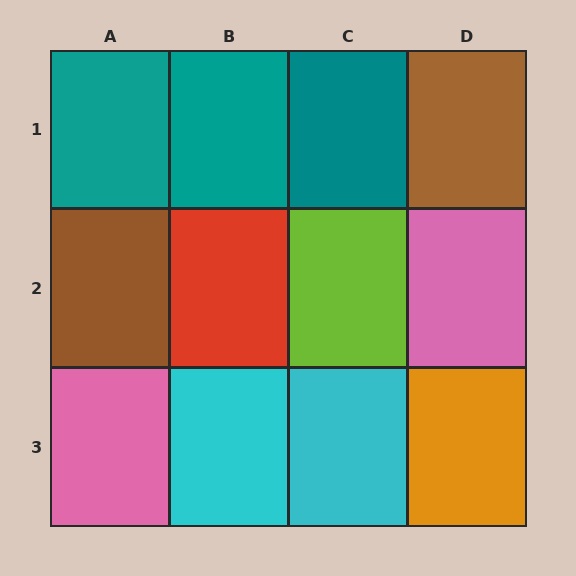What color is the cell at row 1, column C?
Teal.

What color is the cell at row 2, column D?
Pink.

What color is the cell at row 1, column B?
Teal.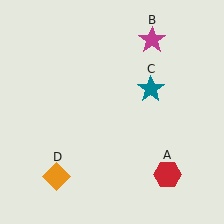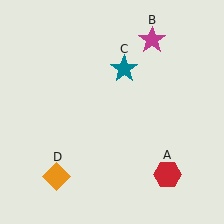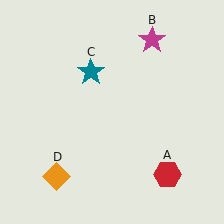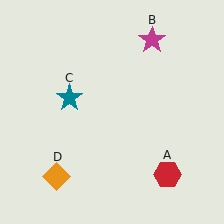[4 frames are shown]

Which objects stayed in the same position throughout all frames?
Red hexagon (object A) and magenta star (object B) and orange diamond (object D) remained stationary.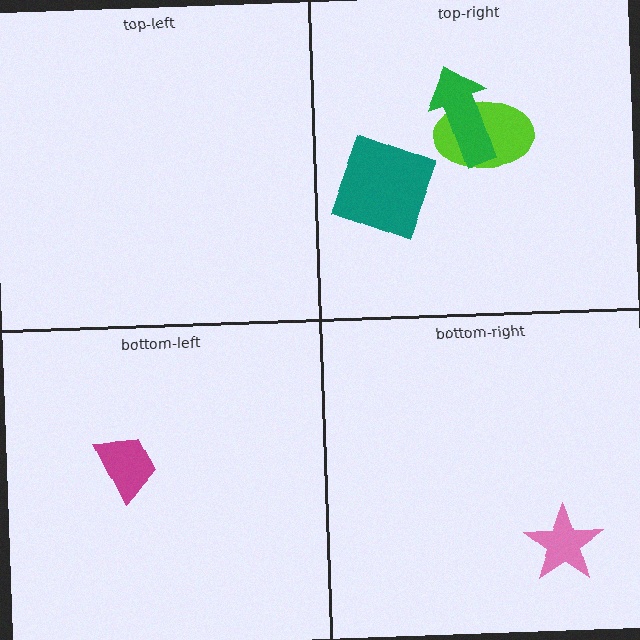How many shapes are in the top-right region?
3.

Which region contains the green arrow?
The top-right region.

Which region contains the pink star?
The bottom-right region.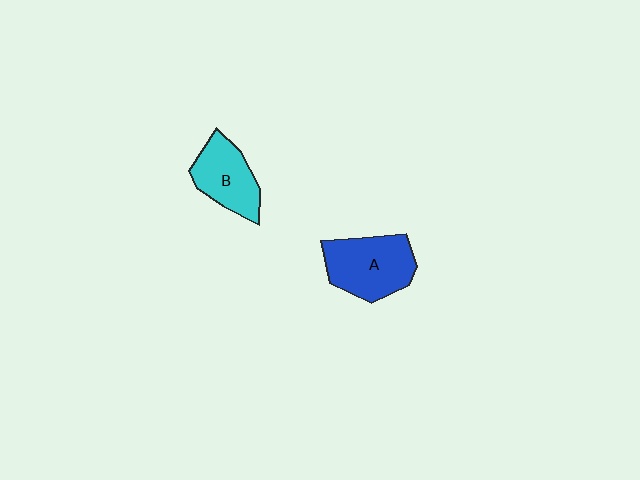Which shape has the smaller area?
Shape B (cyan).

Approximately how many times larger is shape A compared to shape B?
Approximately 1.3 times.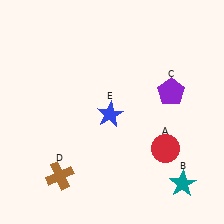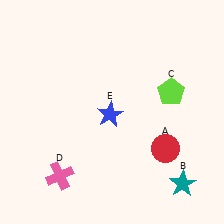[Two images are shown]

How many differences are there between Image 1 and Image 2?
There are 2 differences between the two images.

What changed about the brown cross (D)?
In Image 1, D is brown. In Image 2, it changed to pink.